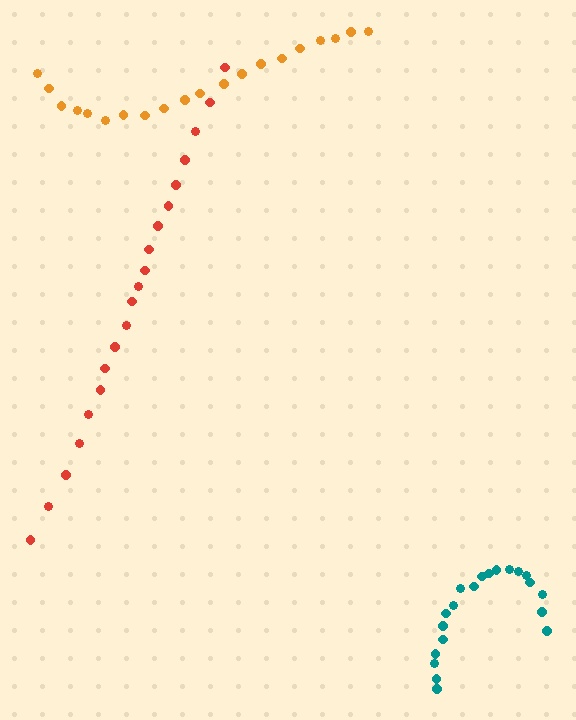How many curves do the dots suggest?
There are 3 distinct paths.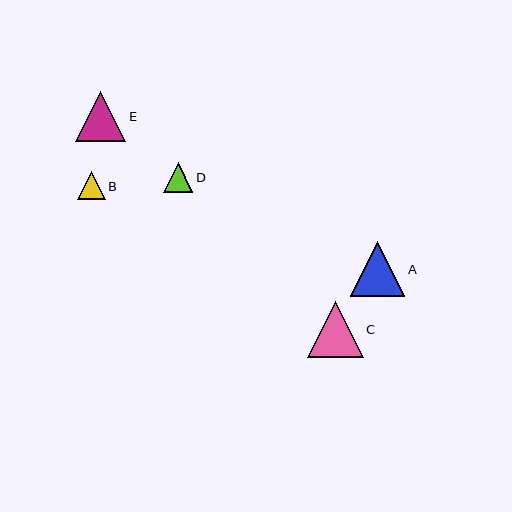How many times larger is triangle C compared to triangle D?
Triangle C is approximately 1.9 times the size of triangle D.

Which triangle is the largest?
Triangle C is the largest with a size of approximately 56 pixels.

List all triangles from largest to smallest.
From largest to smallest: C, A, E, D, B.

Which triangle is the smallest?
Triangle B is the smallest with a size of approximately 28 pixels.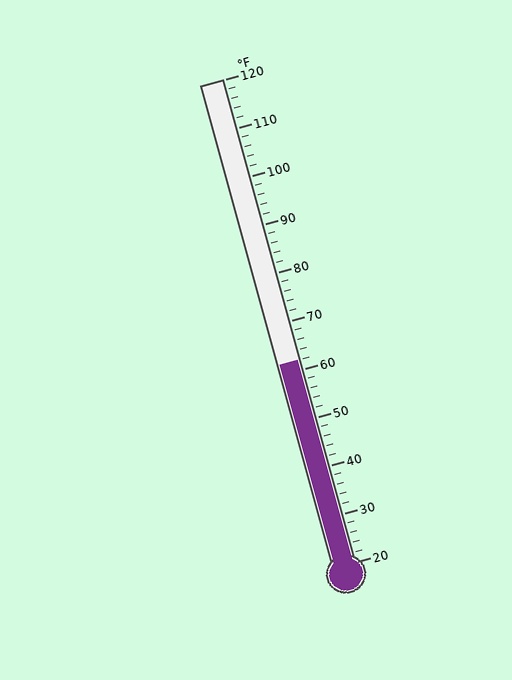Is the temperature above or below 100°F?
The temperature is below 100°F.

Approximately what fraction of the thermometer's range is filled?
The thermometer is filled to approximately 40% of its range.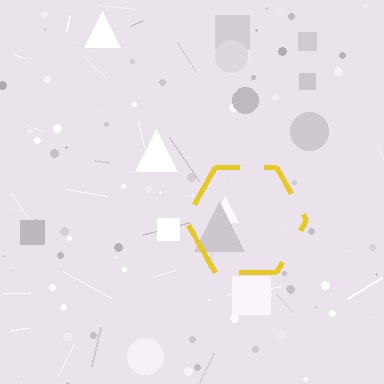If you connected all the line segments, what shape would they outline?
They would outline a hexagon.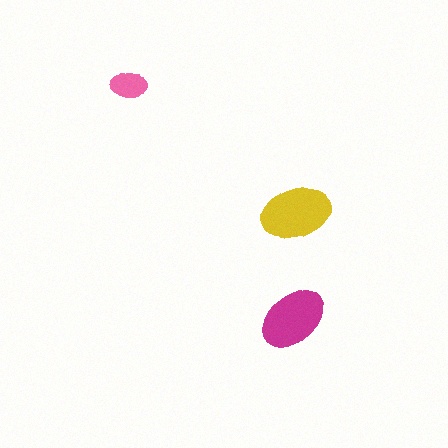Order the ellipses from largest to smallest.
the yellow one, the magenta one, the pink one.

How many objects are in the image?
There are 3 objects in the image.